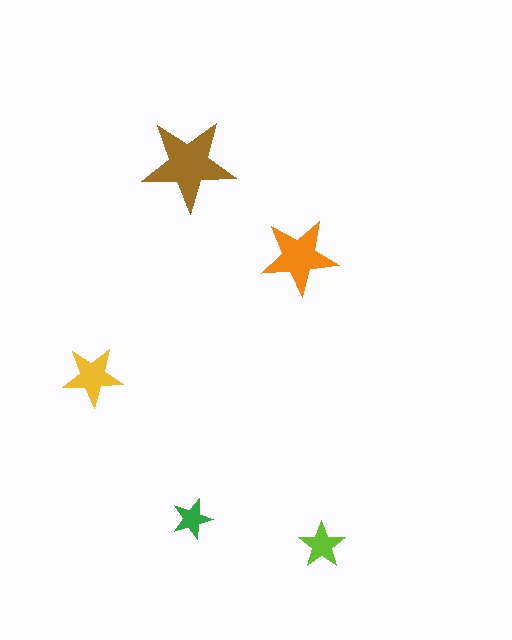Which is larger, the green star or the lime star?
The lime one.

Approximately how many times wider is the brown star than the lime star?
About 2 times wider.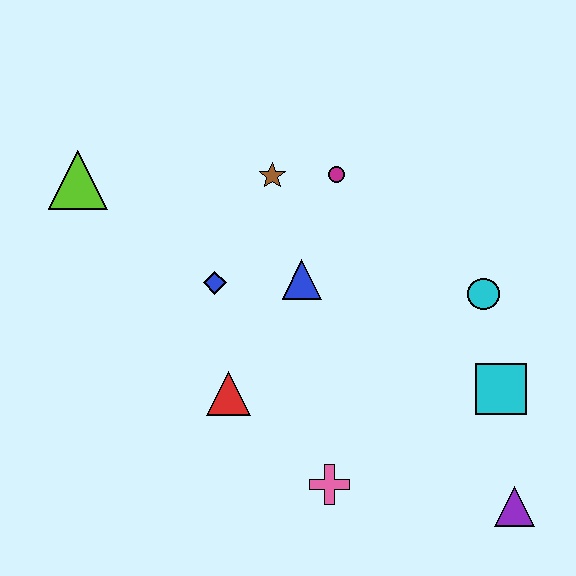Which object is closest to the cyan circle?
The cyan square is closest to the cyan circle.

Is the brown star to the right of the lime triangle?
Yes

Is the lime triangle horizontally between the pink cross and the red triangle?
No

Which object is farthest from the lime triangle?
The purple triangle is farthest from the lime triangle.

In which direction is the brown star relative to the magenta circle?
The brown star is to the left of the magenta circle.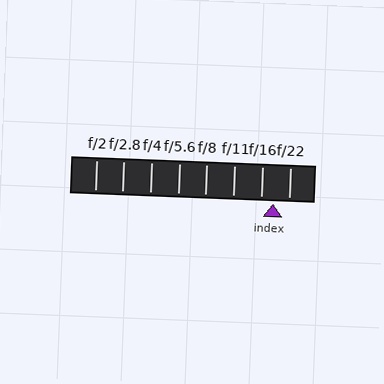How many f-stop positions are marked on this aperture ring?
There are 8 f-stop positions marked.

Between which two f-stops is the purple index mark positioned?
The index mark is between f/16 and f/22.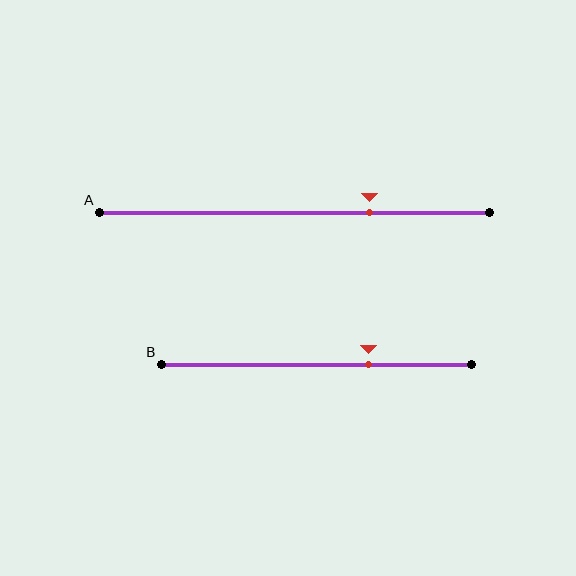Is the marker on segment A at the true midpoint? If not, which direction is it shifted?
No, the marker on segment A is shifted to the right by about 19% of the segment length.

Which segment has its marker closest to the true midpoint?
Segment B has its marker closest to the true midpoint.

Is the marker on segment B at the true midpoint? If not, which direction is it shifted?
No, the marker on segment B is shifted to the right by about 17% of the segment length.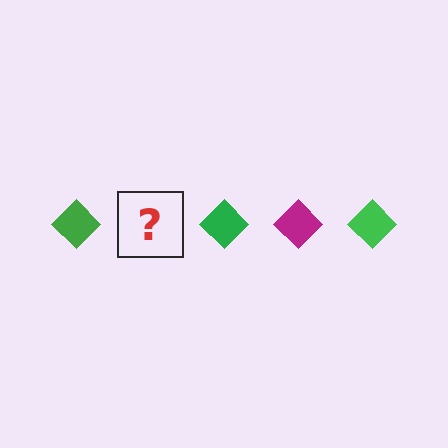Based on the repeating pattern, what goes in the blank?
The blank should be a magenta diamond.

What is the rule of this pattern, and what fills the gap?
The rule is that the pattern cycles through green, magenta diamonds. The gap should be filled with a magenta diamond.